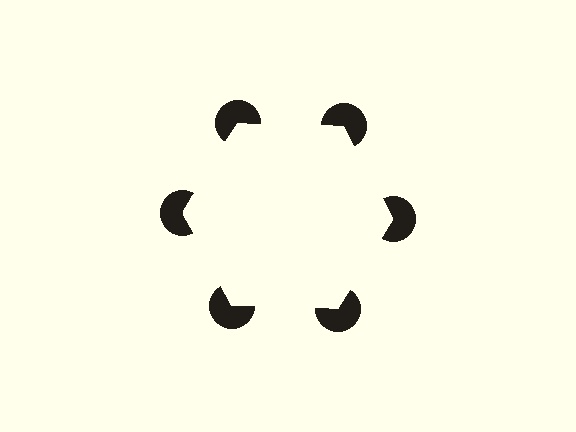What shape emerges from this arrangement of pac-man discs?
An illusory hexagon — its edges are inferred from the aligned wedge cuts in the pac-man discs, not physically drawn.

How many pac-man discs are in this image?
There are 6 — one at each vertex of the illusory hexagon.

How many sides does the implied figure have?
6 sides.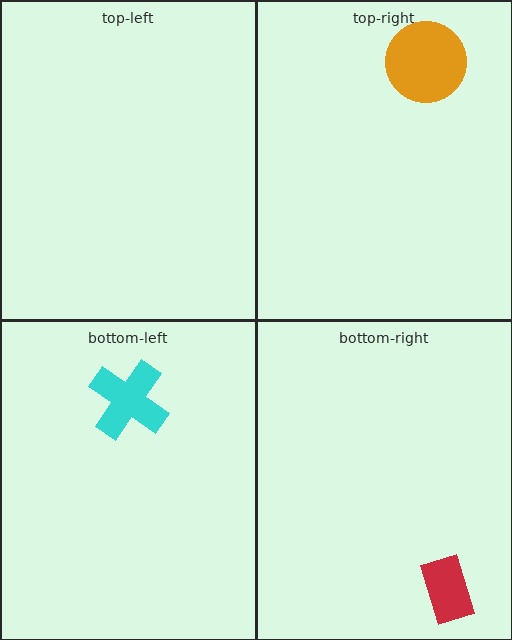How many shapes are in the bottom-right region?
1.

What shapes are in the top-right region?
The orange circle.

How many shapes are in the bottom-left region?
1.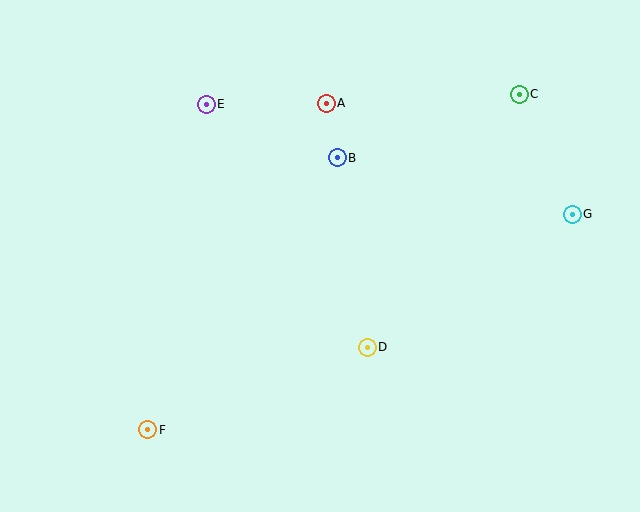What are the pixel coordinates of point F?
Point F is at (148, 430).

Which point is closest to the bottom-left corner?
Point F is closest to the bottom-left corner.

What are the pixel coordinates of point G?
Point G is at (572, 214).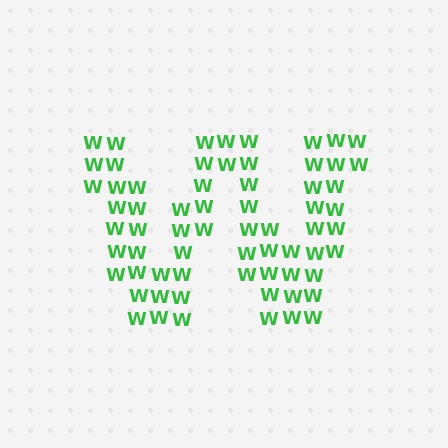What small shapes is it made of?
It is made of small letter W's.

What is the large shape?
The large shape is the letter W.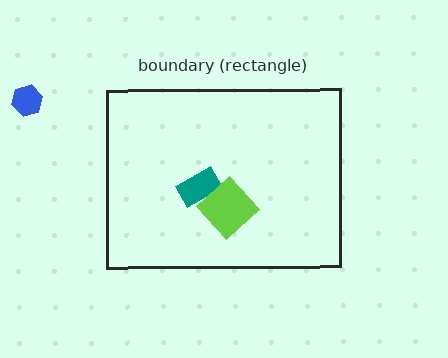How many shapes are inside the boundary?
2 inside, 1 outside.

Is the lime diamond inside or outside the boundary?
Inside.